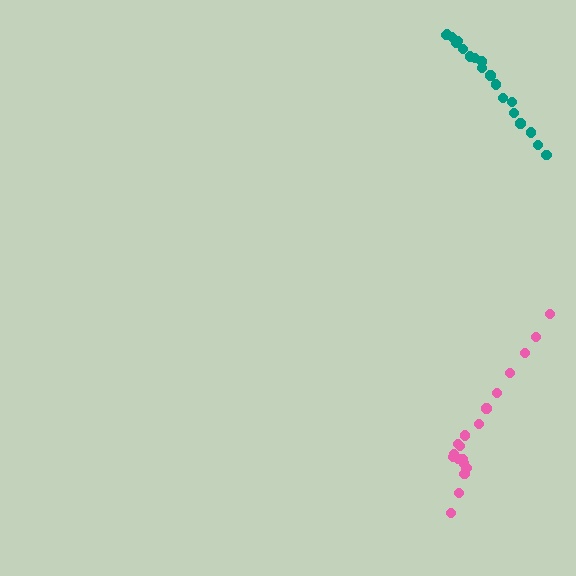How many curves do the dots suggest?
There are 2 distinct paths.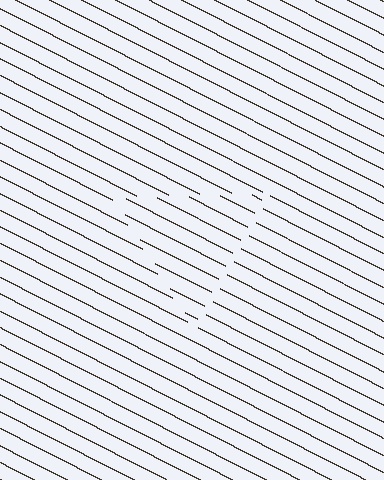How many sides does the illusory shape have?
3 sides — the line-ends trace a triangle.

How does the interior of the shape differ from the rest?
The interior of the shape contains the same grating, shifted by half a period — the contour is defined by the phase discontinuity where line-ends from the inner and outer gratings abut.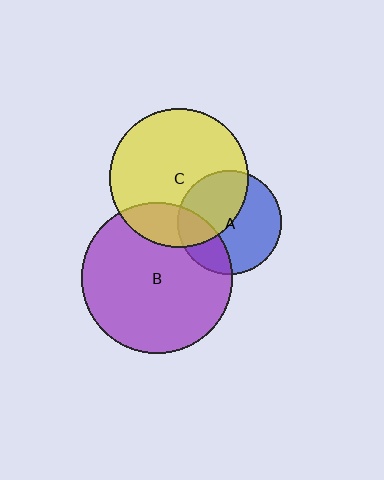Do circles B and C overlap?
Yes.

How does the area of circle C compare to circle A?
Approximately 1.8 times.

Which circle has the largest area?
Circle B (purple).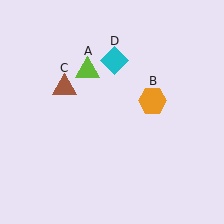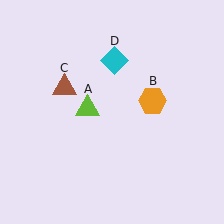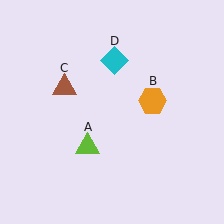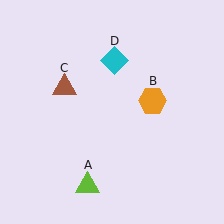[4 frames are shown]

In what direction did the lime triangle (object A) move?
The lime triangle (object A) moved down.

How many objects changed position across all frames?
1 object changed position: lime triangle (object A).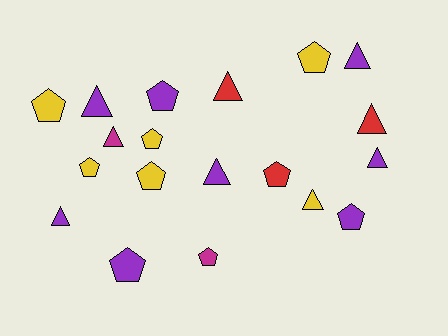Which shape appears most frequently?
Pentagon, with 10 objects.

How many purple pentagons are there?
There are 3 purple pentagons.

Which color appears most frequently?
Purple, with 8 objects.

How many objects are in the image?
There are 19 objects.